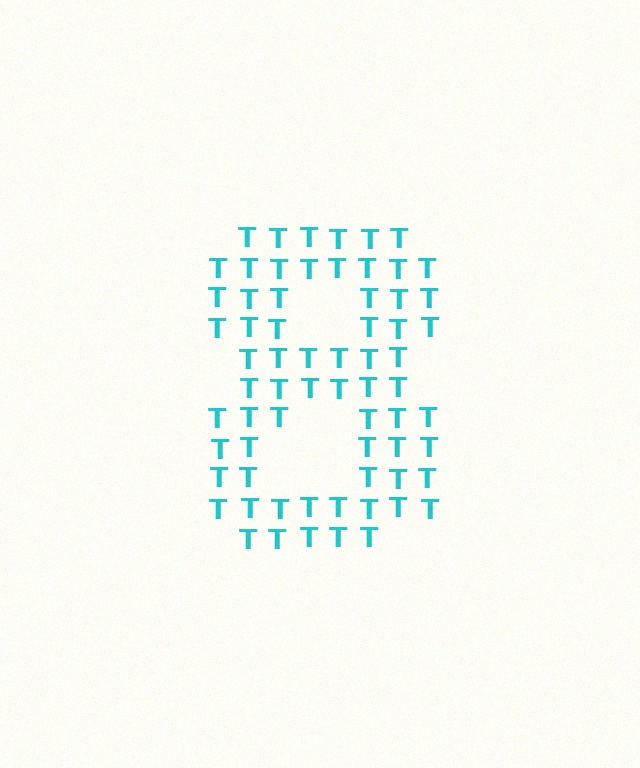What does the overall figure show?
The overall figure shows the digit 8.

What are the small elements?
The small elements are letter T's.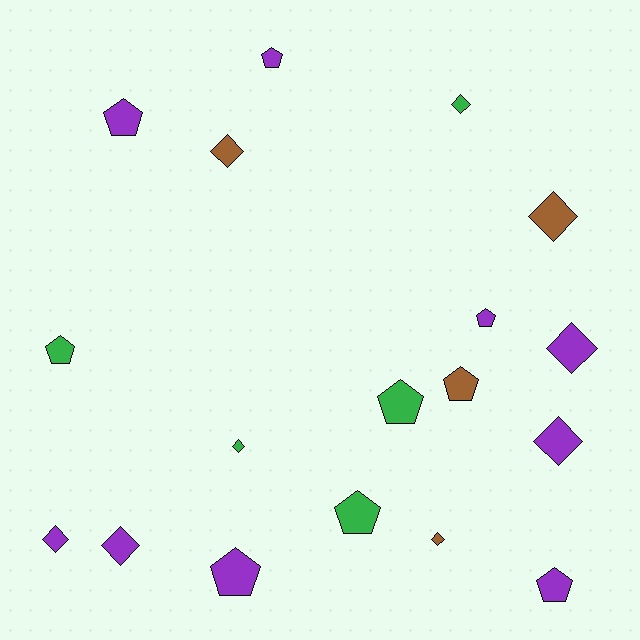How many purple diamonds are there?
There are 4 purple diamonds.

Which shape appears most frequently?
Pentagon, with 9 objects.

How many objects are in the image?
There are 18 objects.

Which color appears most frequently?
Purple, with 9 objects.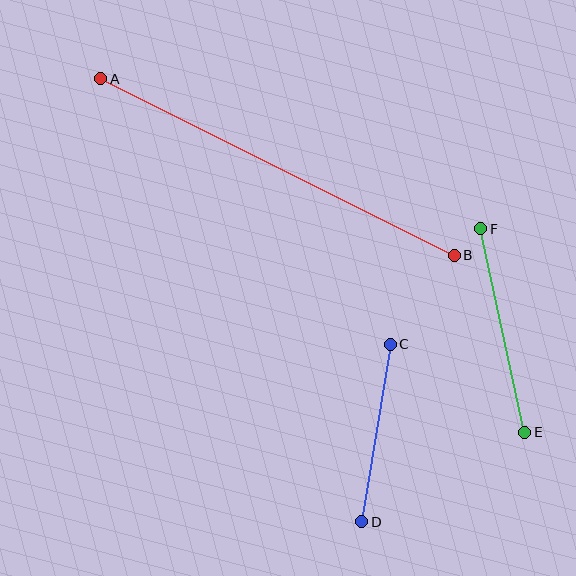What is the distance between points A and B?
The distance is approximately 395 pixels.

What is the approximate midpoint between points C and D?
The midpoint is at approximately (376, 433) pixels.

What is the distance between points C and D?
The distance is approximately 180 pixels.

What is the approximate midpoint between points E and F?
The midpoint is at approximately (503, 331) pixels.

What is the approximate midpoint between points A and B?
The midpoint is at approximately (277, 167) pixels.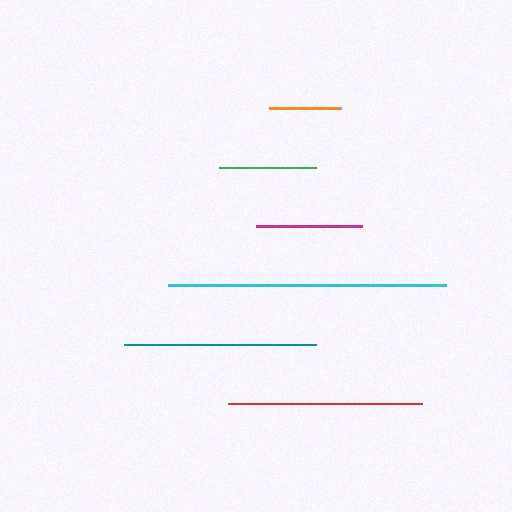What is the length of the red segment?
The red segment is approximately 194 pixels long.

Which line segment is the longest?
The cyan line is the longest at approximately 278 pixels.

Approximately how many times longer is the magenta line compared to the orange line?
The magenta line is approximately 1.5 times the length of the orange line.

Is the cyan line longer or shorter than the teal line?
The cyan line is longer than the teal line.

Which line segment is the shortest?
The orange line is the shortest at approximately 72 pixels.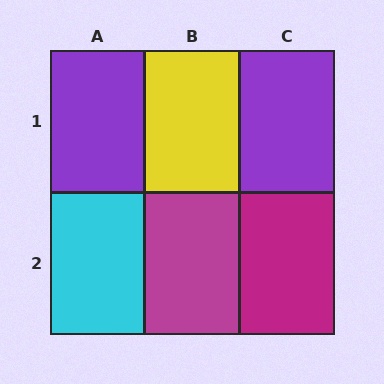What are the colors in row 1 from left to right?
Purple, yellow, purple.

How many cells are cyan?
1 cell is cyan.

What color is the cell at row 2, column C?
Magenta.